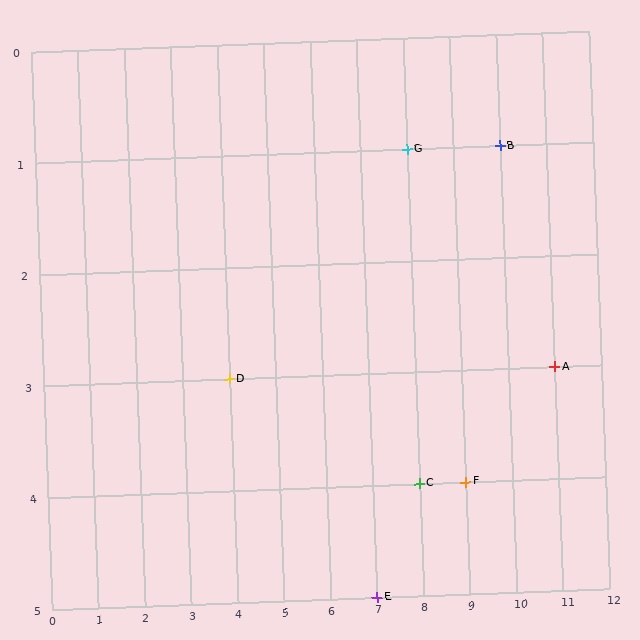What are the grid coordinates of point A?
Point A is at grid coordinates (11, 3).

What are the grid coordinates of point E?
Point E is at grid coordinates (7, 5).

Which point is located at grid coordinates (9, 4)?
Point F is at (9, 4).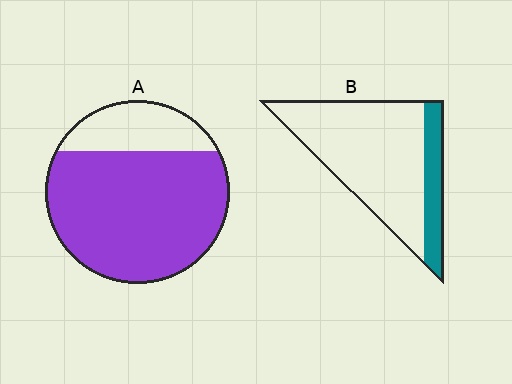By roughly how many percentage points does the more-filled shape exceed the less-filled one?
By roughly 55 percentage points (A over B).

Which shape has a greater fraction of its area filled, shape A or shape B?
Shape A.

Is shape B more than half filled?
No.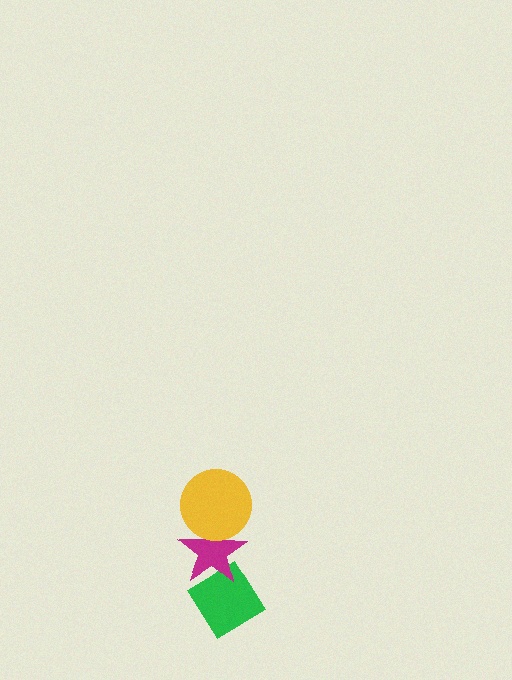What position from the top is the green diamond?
The green diamond is 3rd from the top.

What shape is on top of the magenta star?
The yellow circle is on top of the magenta star.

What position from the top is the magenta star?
The magenta star is 2nd from the top.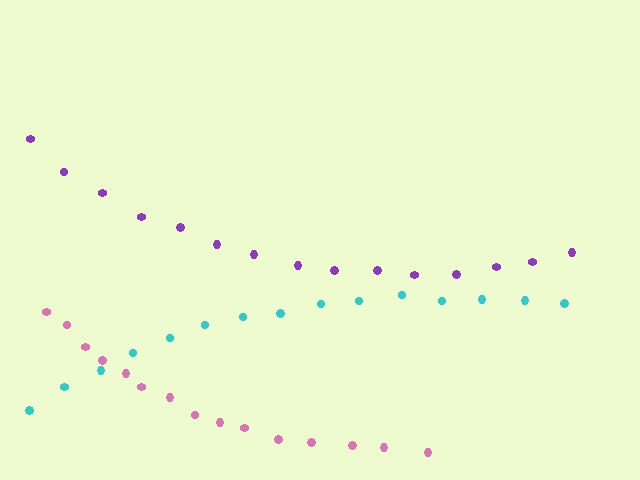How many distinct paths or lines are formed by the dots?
There are 3 distinct paths.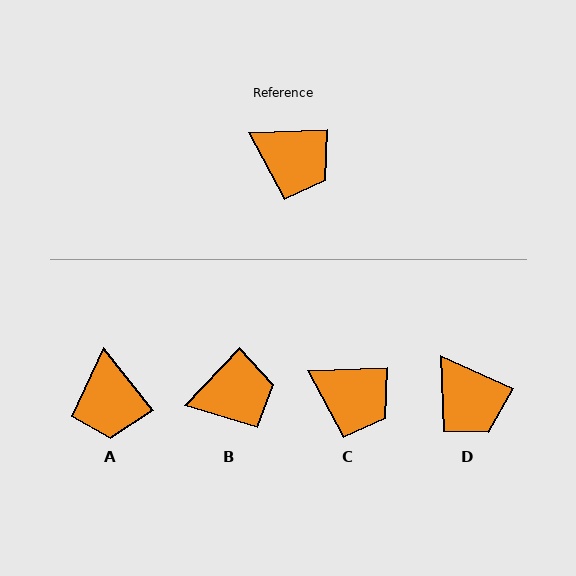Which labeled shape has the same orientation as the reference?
C.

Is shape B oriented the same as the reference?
No, it is off by about 45 degrees.